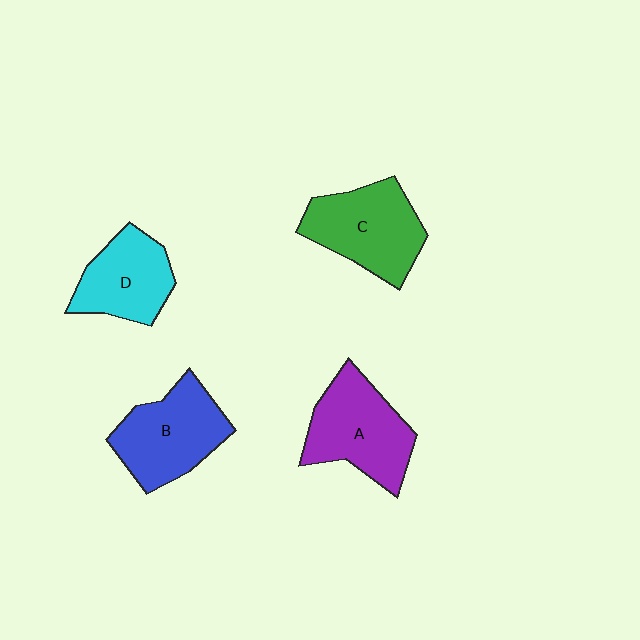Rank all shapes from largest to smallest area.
From largest to smallest: A (purple), C (green), B (blue), D (cyan).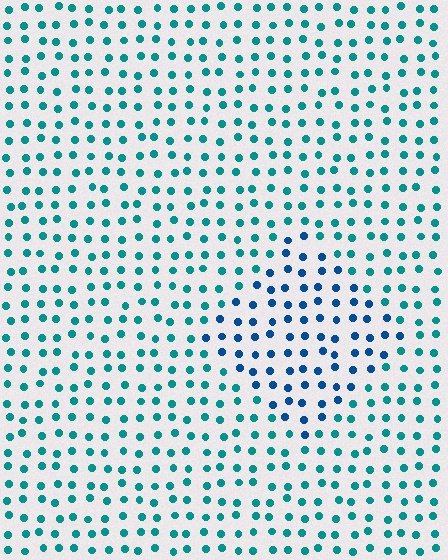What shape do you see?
I see a diamond.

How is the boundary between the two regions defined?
The boundary is defined purely by a slight shift in hue (about 32 degrees). Spacing, size, and orientation are identical on both sides.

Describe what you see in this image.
The image is filled with small teal elements in a uniform arrangement. A diamond-shaped region is visible where the elements are tinted to a slightly different hue, forming a subtle color boundary.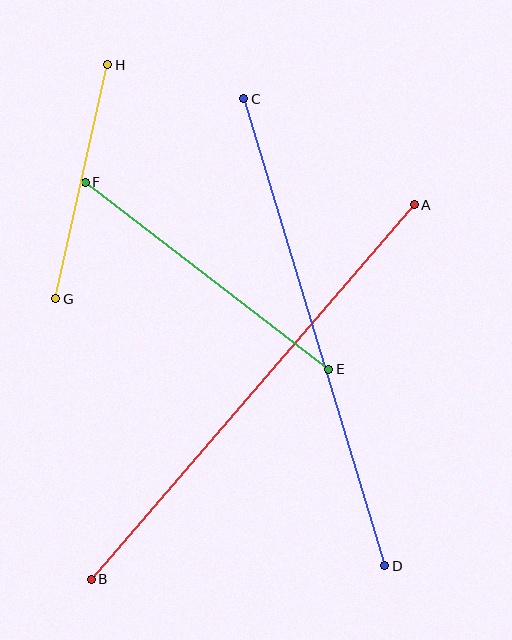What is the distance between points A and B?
The distance is approximately 494 pixels.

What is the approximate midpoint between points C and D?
The midpoint is at approximately (314, 332) pixels.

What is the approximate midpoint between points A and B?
The midpoint is at approximately (253, 392) pixels.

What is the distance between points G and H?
The distance is approximately 240 pixels.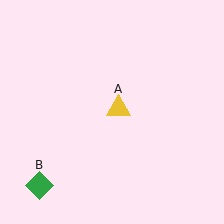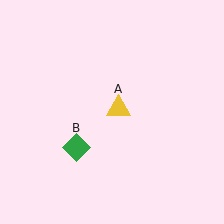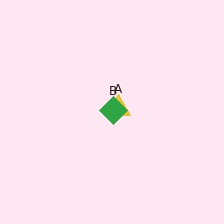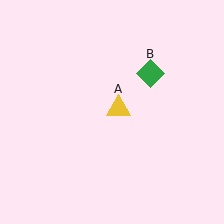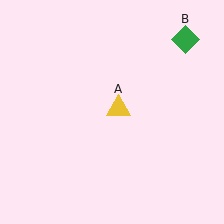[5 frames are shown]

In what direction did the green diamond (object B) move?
The green diamond (object B) moved up and to the right.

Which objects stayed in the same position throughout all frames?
Yellow triangle (object A) remained stationary.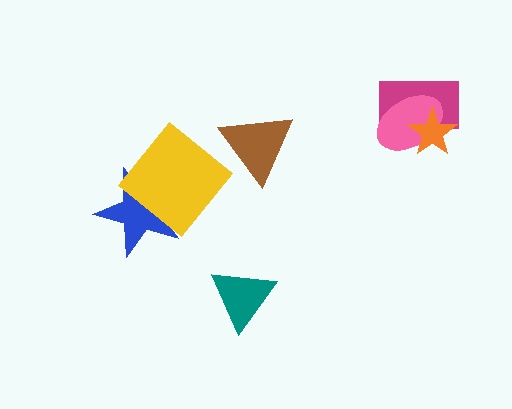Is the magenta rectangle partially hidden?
Yes, it is partially covered by another shape.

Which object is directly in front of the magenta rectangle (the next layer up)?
The pink ellipse is directly in front of the magenta rectangle.